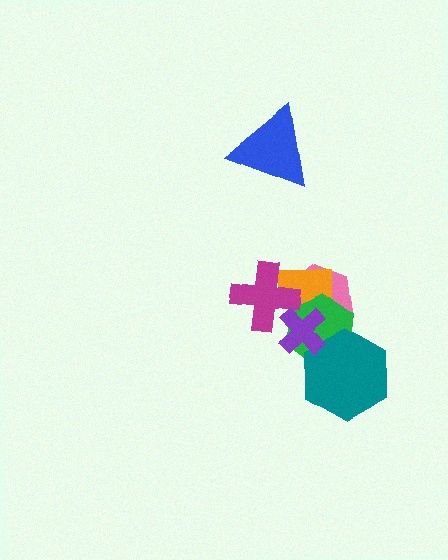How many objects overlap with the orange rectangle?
4 objects overlap with the orange rectangle.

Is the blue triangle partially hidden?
No, no other shape covers it.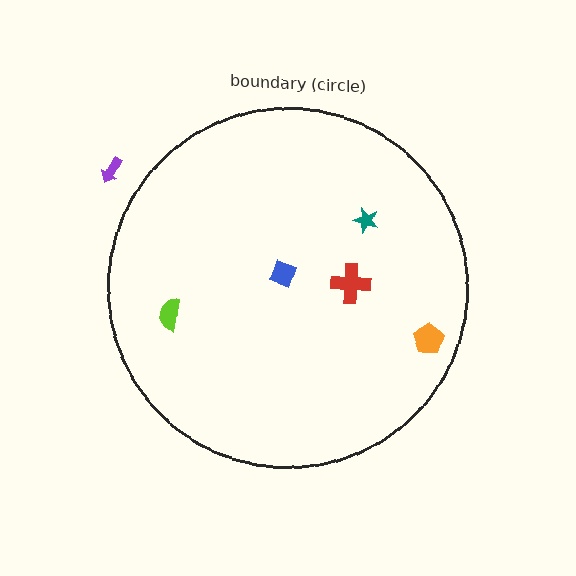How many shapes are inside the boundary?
5 inside, 1 outside.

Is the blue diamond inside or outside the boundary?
Inside.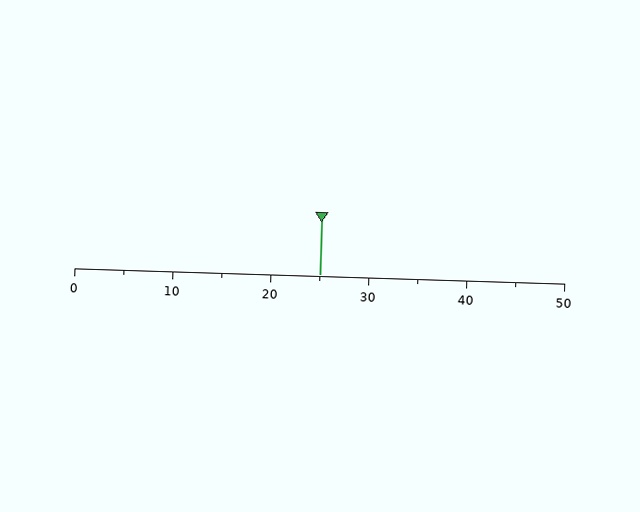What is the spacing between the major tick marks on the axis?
The major ticks are spaced 10 apart.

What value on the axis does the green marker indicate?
The marker indicates approximately 25.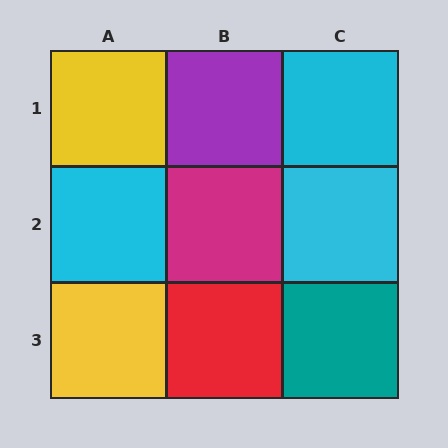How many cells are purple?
1 cell is purple.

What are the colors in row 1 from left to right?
Yellow, purple, cyan.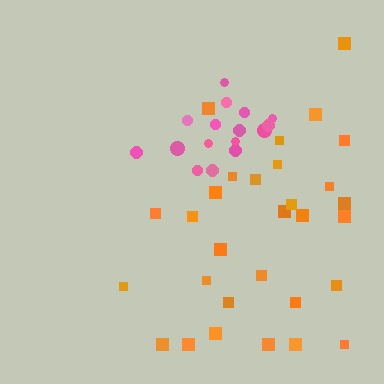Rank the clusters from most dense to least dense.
pink, orange.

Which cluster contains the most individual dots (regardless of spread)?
Orange (30).